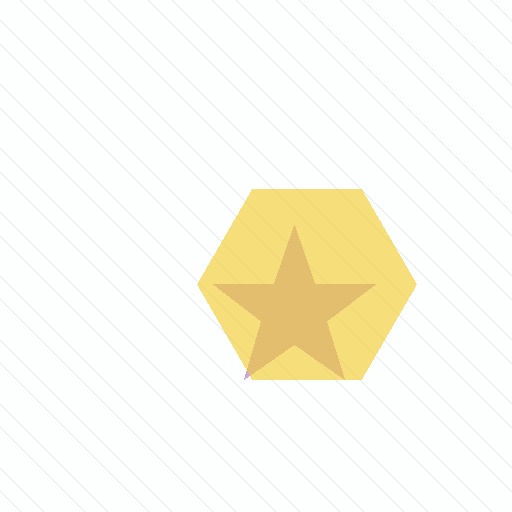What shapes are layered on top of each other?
The layered shapes are: a purple star, a yellow hexagon.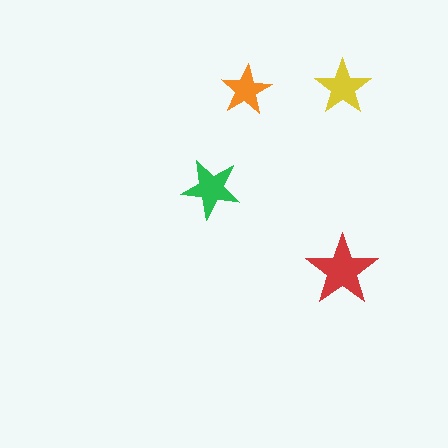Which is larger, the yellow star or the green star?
The green one.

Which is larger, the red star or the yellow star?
The red one.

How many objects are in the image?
There are 4 objects in the image.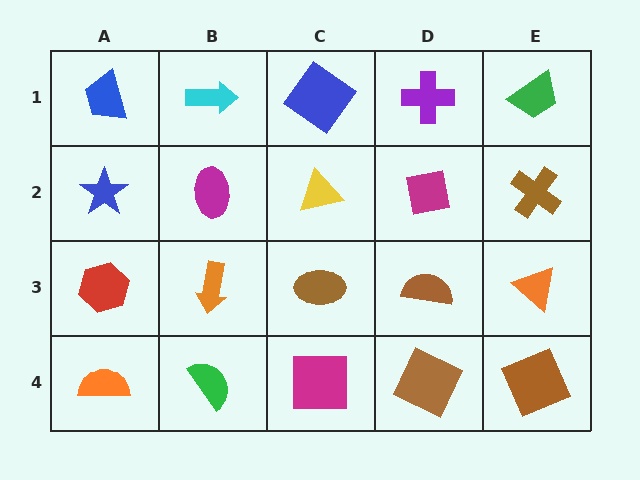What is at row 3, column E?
An orange triangle.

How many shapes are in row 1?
5 shapes.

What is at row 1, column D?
A purple cross.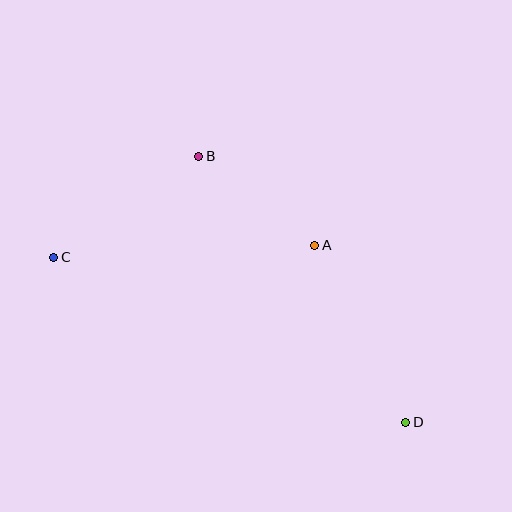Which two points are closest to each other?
Points A and B are closest to each other.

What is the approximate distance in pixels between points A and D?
The distance between A and D is approximately 199 pixels.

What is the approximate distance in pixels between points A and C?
The distance between A and C is approximately 261 pixels.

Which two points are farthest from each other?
Points C and D are farthest from each other.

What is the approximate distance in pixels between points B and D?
The distance between B and D is approximately 337 pixels.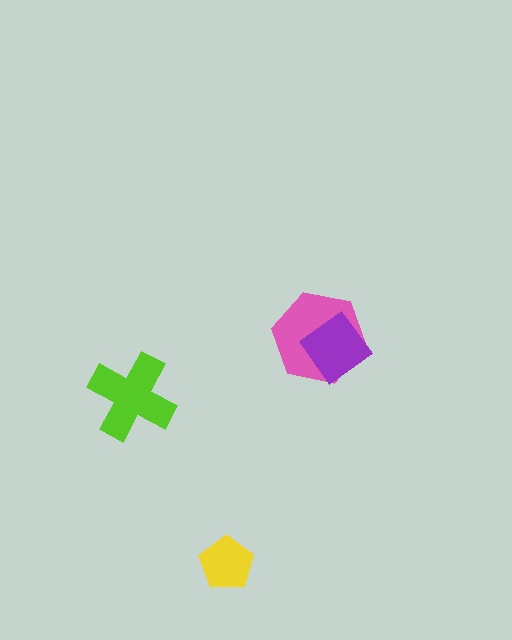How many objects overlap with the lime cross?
0 objects overlap with the lime cross.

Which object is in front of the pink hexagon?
The purple diamond is in front of the pink hexagon.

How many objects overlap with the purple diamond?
1 object overlaps with the purple diamond.